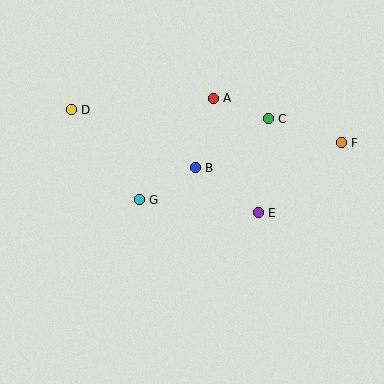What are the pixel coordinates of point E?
Point E is at (258, 213).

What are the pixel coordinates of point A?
Point A is at (213, 98).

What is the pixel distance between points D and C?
The distance between D and C is 197 pixels.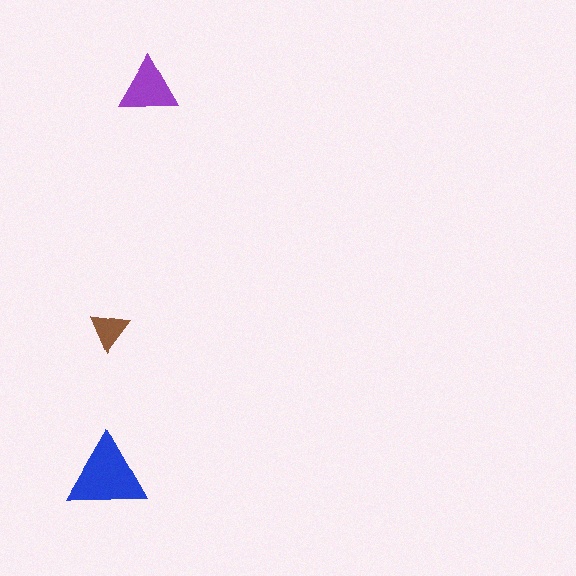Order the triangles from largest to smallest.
the blue one, the purple one, the brown one.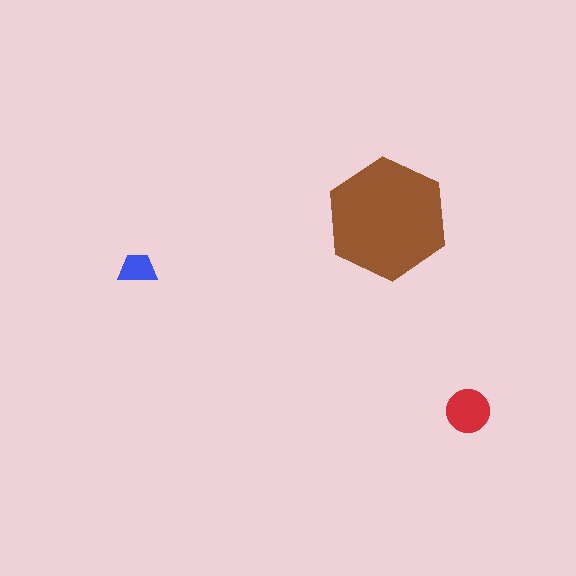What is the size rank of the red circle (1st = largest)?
2nd.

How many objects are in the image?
There are 3 objects in the image.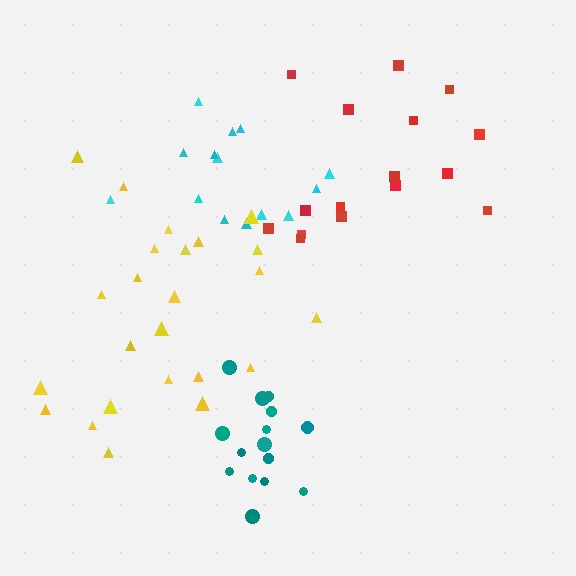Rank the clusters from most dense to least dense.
teal, yellow, cyan, red.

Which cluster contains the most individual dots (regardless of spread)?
Yellow (24).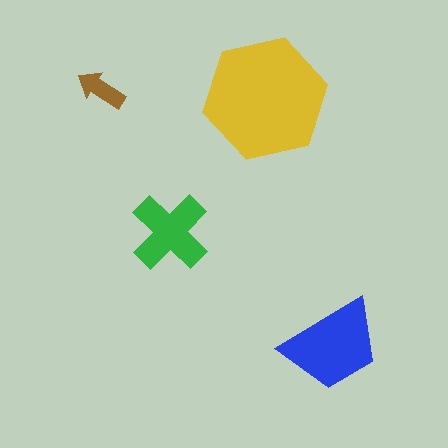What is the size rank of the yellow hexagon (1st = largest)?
1st.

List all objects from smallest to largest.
The brown arrow, the green cross, the blue trapezoid, the yellow hexagon.